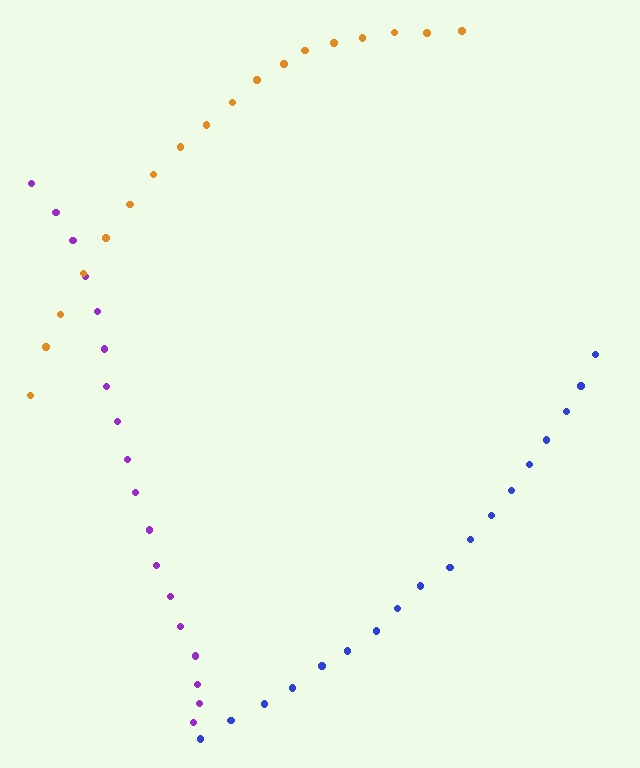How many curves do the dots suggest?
There are 3 distinct paths.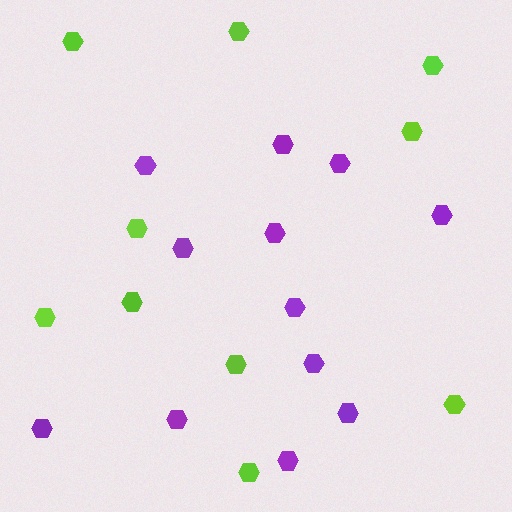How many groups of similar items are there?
There are 2 groups: one group of purple hexagons (12) and one group of lime hexagons (10).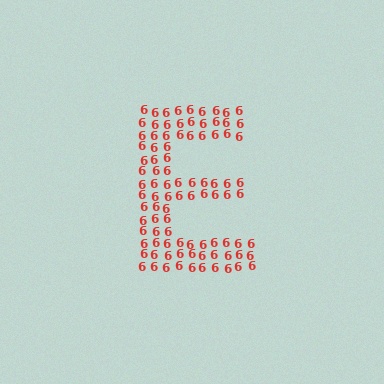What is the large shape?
The large shape is the letter E.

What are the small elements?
The small elements are digit 6's.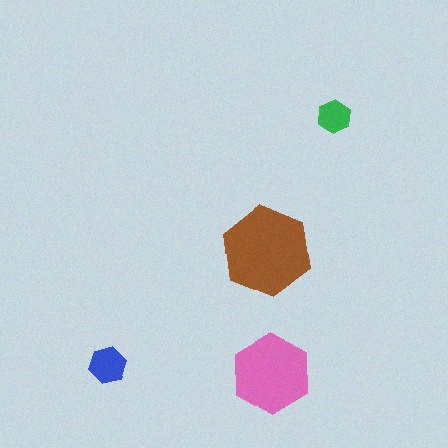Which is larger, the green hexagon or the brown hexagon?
The brown one.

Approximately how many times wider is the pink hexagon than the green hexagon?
About 2.5 times wider.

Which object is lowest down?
The pink hexagon is bottommost.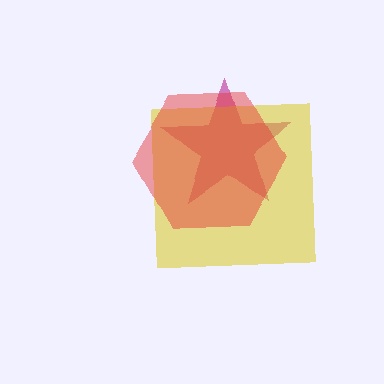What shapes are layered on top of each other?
The layered shapes are: a magenta star, a yellow square, a red hexagon.